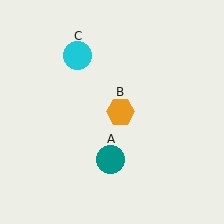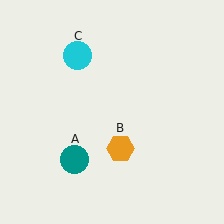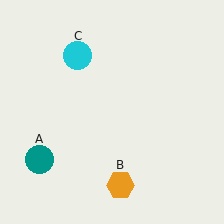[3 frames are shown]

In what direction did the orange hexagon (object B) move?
The orange hexagon (object B) moved down.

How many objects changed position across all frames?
2 objects changed position: teal circle (object A), orange hexagon (object B).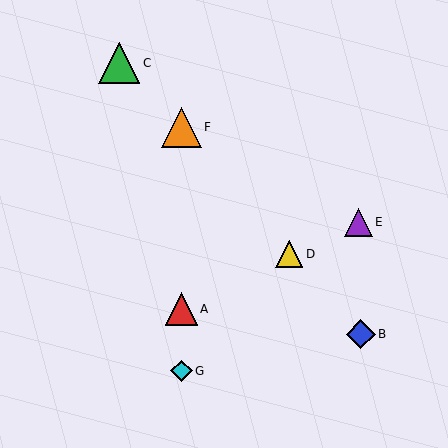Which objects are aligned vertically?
Objects A, F, G are aligned vertically.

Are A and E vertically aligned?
No, A is at x≈181 and E is at x≈358.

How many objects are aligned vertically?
3 objects (A, F, G) are aligned vertically.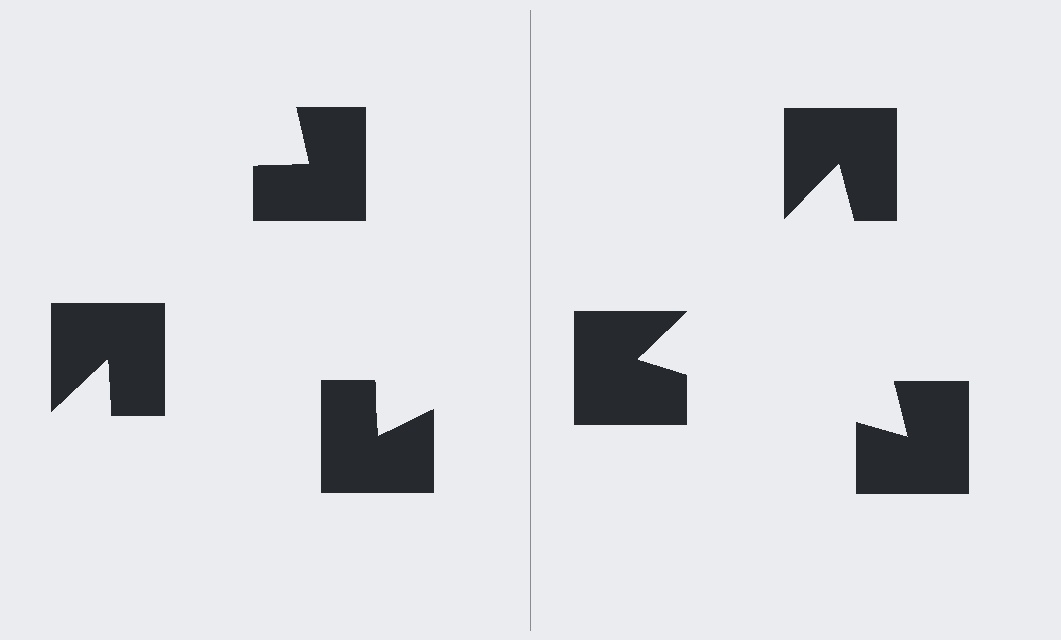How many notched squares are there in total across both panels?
6 — 3 on each side.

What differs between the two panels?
The notched squares are positioned identically on both sides; only the wedge orientations differ. On the right they align to a triangle; on the left they are misaligned.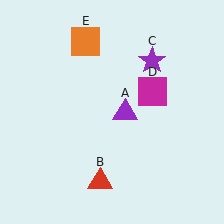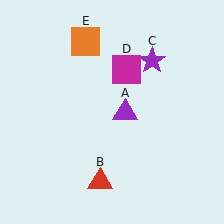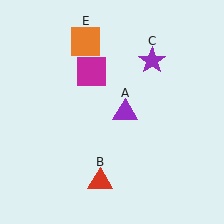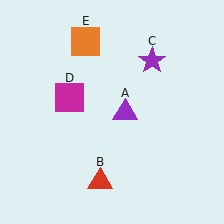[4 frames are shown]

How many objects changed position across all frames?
1 object changed position: magenta square (object D).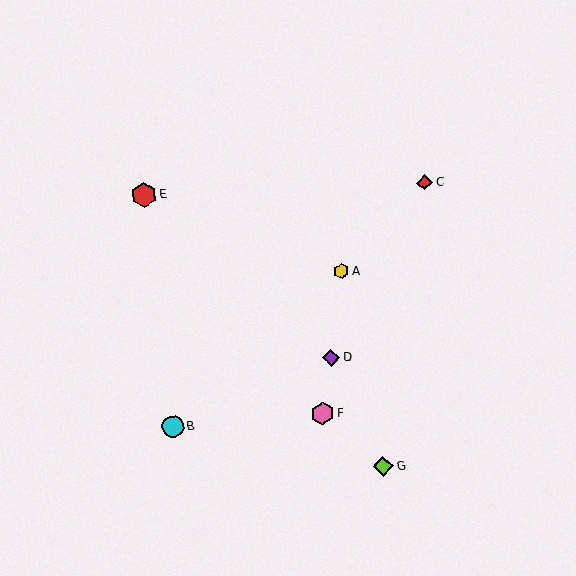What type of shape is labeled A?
Shape A is a yellow hexagon.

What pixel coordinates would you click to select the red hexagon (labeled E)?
Click at (144, 195) to select the red hexagon E.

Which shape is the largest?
The red hexagon (labeled E) is the largest.